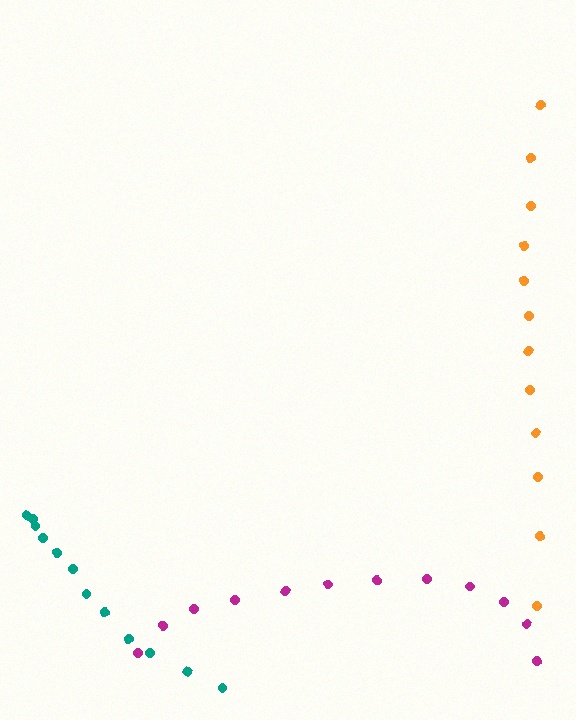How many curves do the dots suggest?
There are 3 distinct paths.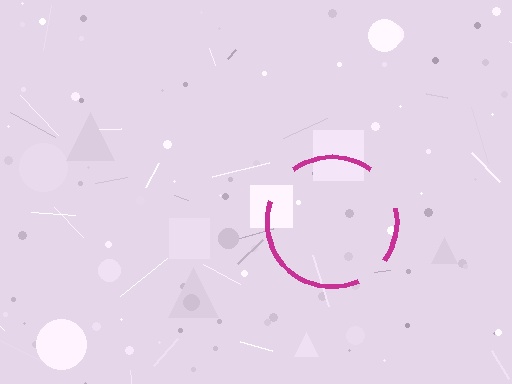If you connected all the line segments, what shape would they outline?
They would outline a circle.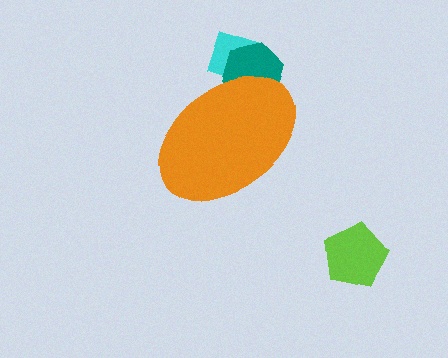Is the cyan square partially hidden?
Yes, the cyan square is partially hidden behind the orange ellipse.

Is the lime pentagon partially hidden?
No, the lime pentagon is fully visible.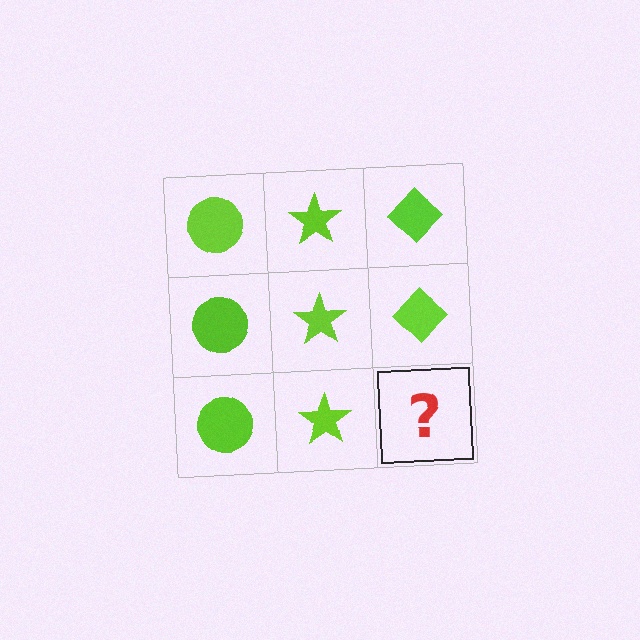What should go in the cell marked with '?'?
The missing cell should contain a lime diamond.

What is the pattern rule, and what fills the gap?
The rule is that each column has a consistent shape. The gap should be filled with a lime diamond.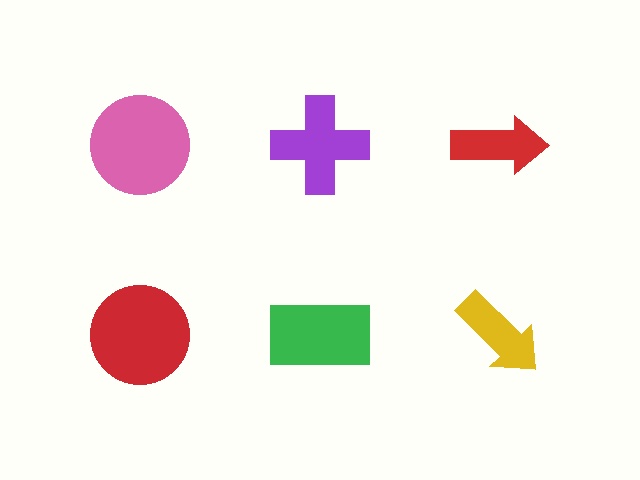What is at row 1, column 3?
A red arrow.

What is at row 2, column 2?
A green rectangle.